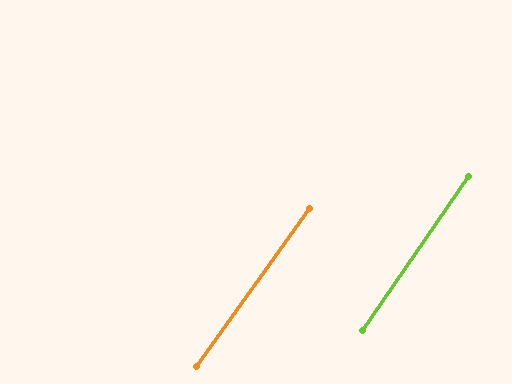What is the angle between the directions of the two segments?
Approximately 1 degree.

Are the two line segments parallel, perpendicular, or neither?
Parallel — their directions differ by only 1.0°.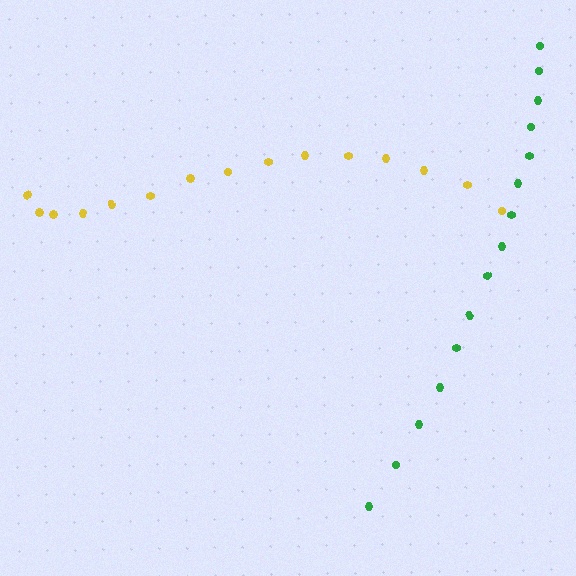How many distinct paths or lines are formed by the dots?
There are 2 distinct paths.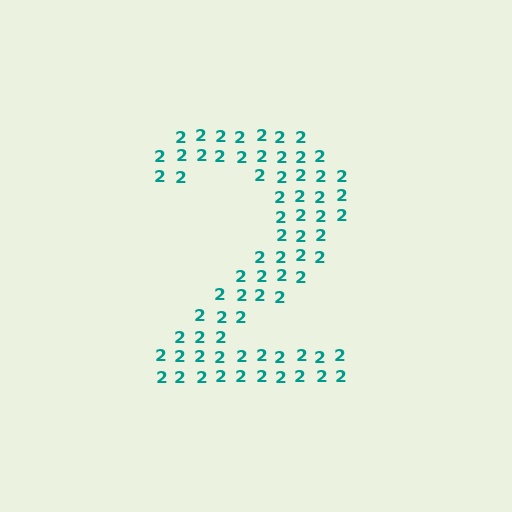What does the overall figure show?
The overall figure shows the digit 2.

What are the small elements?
The small elements are digit 2's.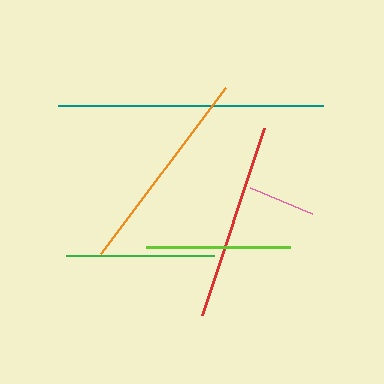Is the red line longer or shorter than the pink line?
The red line is longer than the pink line.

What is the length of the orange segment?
The orange segment is approximately 208 pixels long.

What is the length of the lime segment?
The lime segment is approximately 143 pixels long.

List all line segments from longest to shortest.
From longest to shortest: teal, orange, red, green, lime, pink.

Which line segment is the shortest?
The pink line is the shortest at approximately 67 pixels.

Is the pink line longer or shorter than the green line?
The green line is longer than the pink line.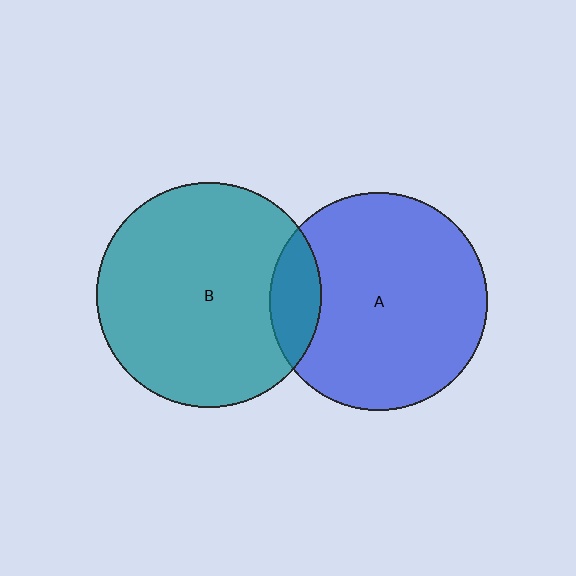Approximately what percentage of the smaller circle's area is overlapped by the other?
Approximately 15%.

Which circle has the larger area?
Circle B (teal).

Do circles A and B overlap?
Yes.